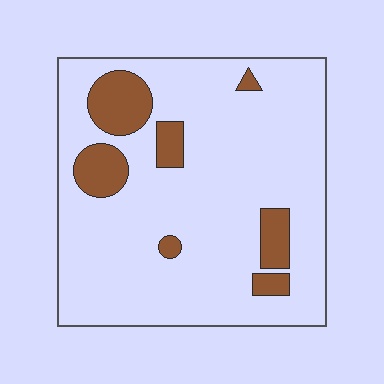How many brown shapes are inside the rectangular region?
7.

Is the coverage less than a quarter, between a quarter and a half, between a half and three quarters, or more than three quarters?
Less than a quarter.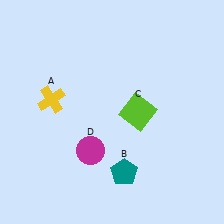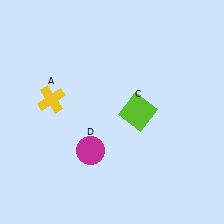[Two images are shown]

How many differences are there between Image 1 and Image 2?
There is 1 difference between the two images.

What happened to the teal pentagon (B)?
The teal pentagon (B) was removed in Image 2. It was in the bottom-right area of Image 1.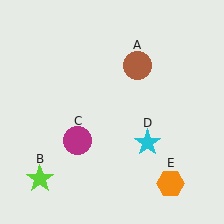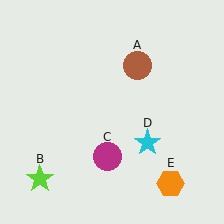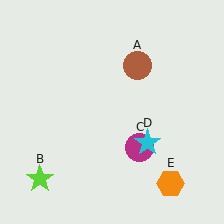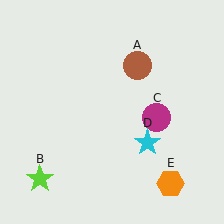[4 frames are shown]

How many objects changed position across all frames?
1 object changed position: magenta circle (object C).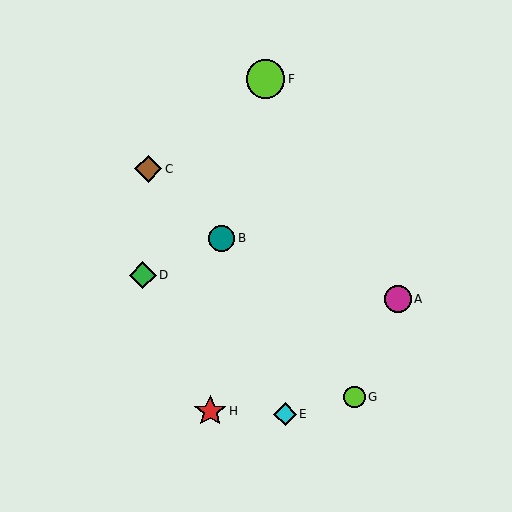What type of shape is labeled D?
Shape D is a green diamond.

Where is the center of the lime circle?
The center of the lime circle is at (354, 397).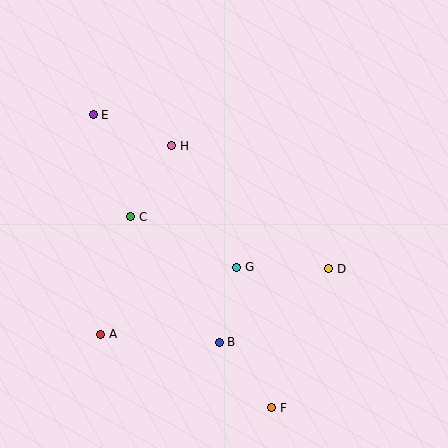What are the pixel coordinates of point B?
Point B is at (219, 342).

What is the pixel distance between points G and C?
The distance between G and C is 117 pixels.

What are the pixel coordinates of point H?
Point H is at (172, 146).